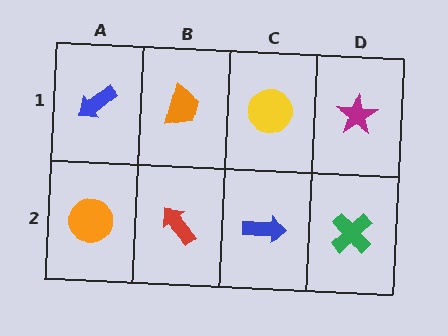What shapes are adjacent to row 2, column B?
An orange trapezoid (row 1, column B), an orange circle (row 2, column A), a blue arrow (row 2, column C).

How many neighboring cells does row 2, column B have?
3.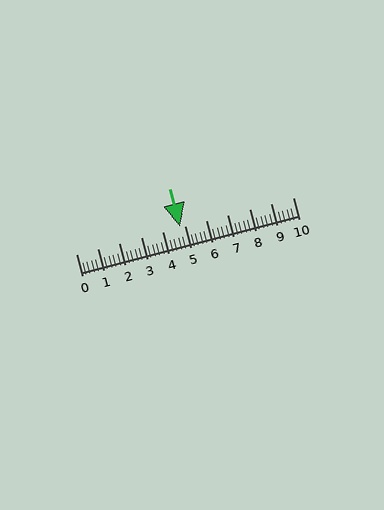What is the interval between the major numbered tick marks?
The major tick marks are spaced 1 units apart.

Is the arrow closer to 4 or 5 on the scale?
The arrow is closer to 5.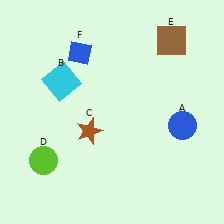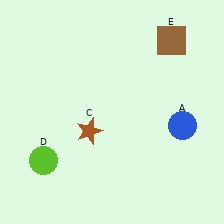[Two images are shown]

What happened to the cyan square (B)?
The cyan square (B) was removed in Image 2. It was in the top-left area of Image 1.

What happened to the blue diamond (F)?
The blue diamond (F) was removed in Image 2. It was in the top-left area of Image 1.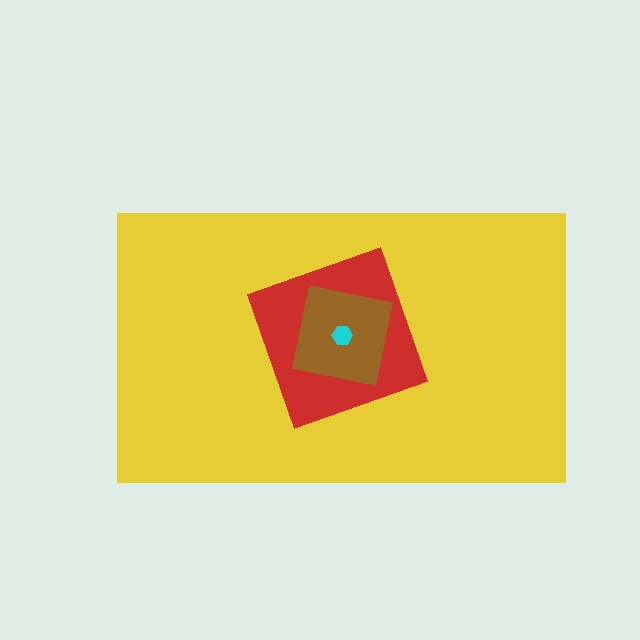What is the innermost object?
The cyan hexagon.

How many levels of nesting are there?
4.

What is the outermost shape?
The yellow rectangle.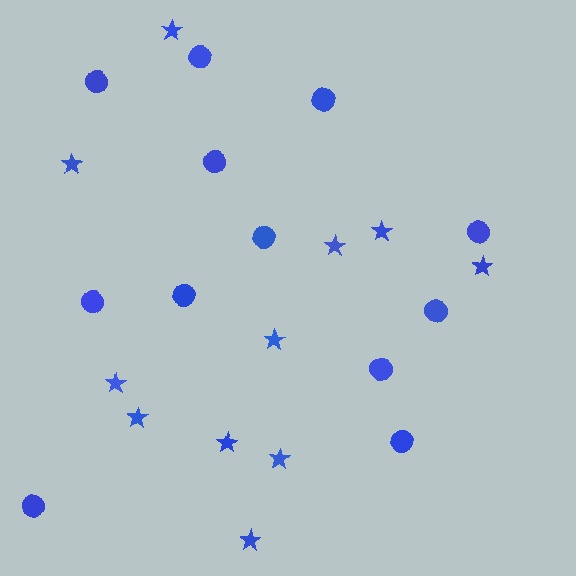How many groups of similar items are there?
There are 2 groups: one group of circles (12) and one group of stars (11).